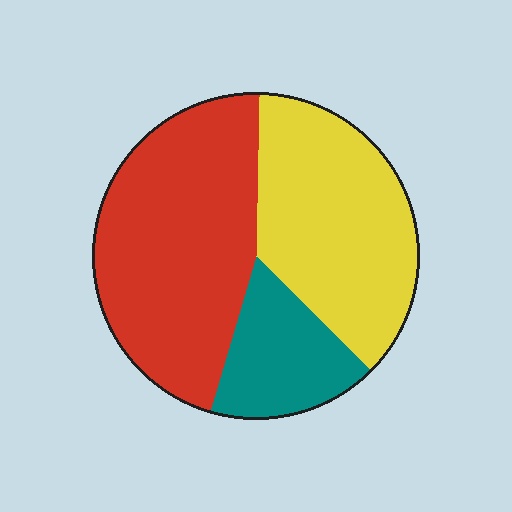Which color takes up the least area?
Teal, at roughly 15%.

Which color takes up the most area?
Red, at roughly 45%.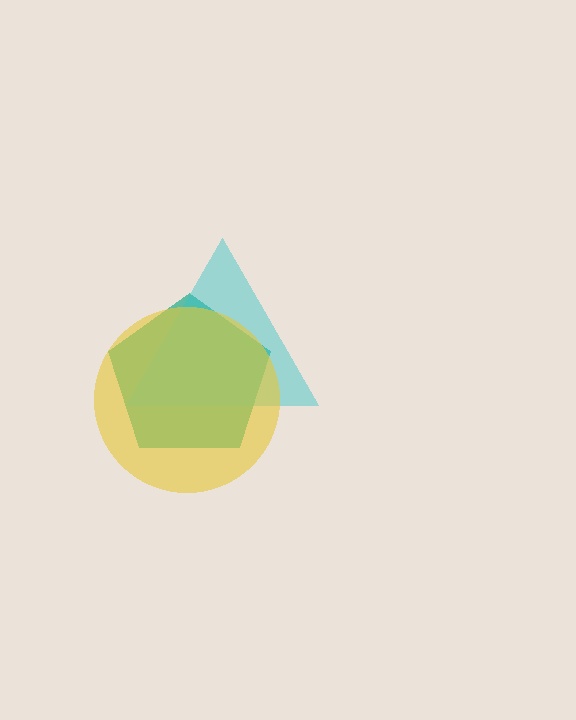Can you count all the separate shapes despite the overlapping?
Yes, there are 3 separate shapes.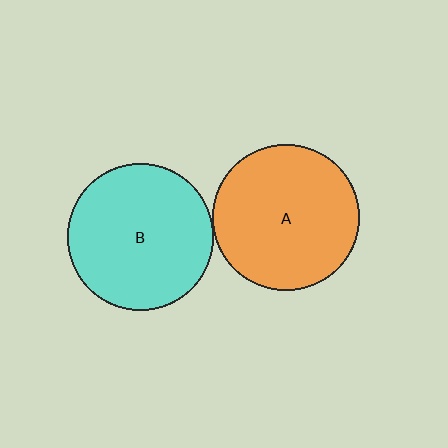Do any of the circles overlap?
No, none of the circles overlap.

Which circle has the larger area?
Circle A (orange).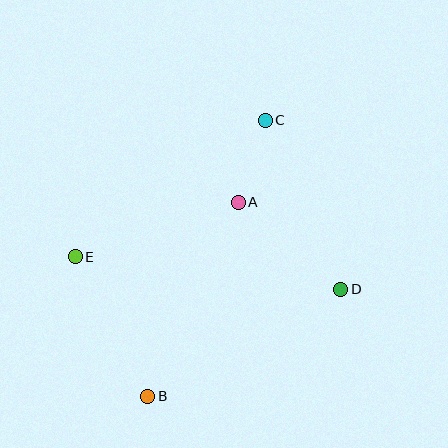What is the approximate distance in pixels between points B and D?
The distance between B and D is approximately 221 pixels.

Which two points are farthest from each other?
Points B and C are farthest from each other.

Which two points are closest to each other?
Points A and C are closest to each other.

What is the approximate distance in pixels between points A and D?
The distance between A and D is approximately 135 pixels.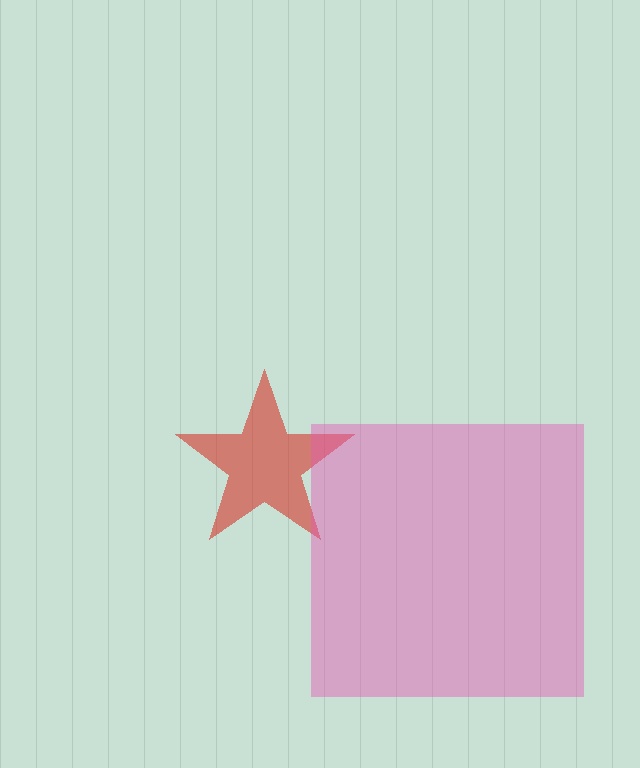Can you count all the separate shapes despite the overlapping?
Yes, there are 2 separate shapes.